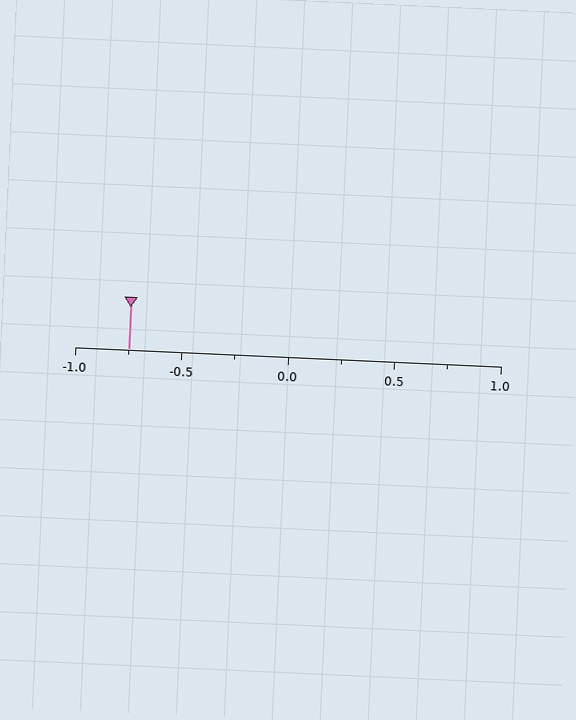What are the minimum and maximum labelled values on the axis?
The axis runs from -1.0 to 1.0.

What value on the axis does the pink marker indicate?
The marker indicates approximately -0.75.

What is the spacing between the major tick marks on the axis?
The major ticks are spaced 0.5 apart.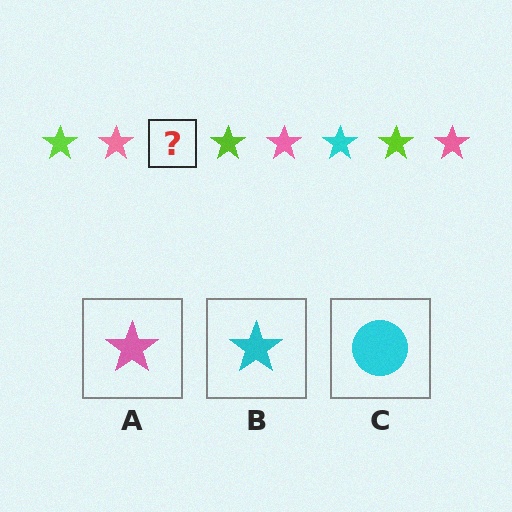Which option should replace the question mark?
Option B.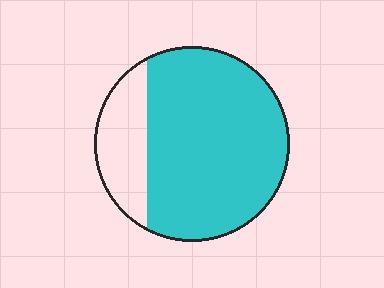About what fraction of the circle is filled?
About four fifths (4/5).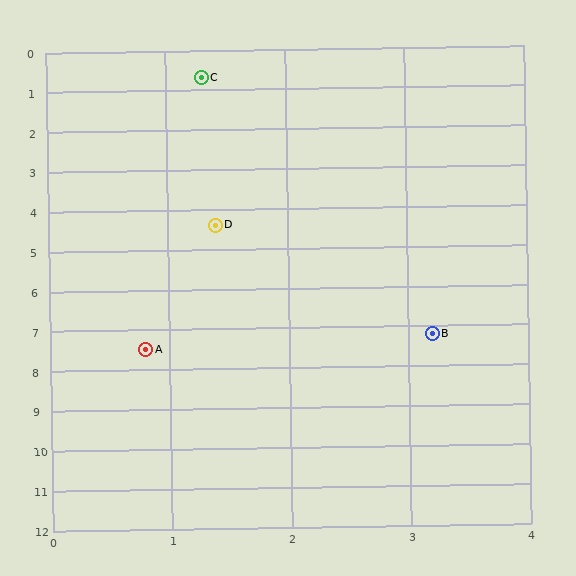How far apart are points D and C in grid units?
Points D and C are about 3.7 grid units apart.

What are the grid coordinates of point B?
Point B is at approximately (3.2, 7.2).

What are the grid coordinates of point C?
Point C is at approximately (1.3, 0.7).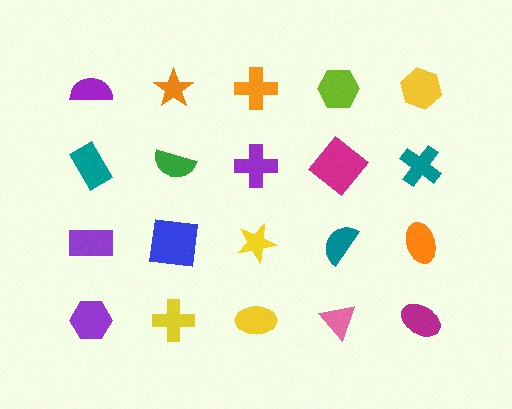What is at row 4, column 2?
A yellow cross.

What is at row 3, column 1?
A purple rectangle.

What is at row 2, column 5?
A teal cross.